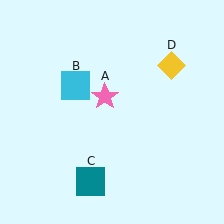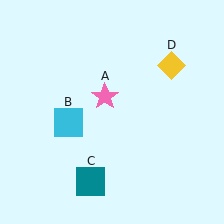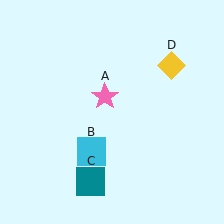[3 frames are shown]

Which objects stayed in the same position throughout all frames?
Pink star (object A) and teal square (object C) and yellow diamond (object D) remained stationary.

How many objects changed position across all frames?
1 object changed position: cyan square (object B).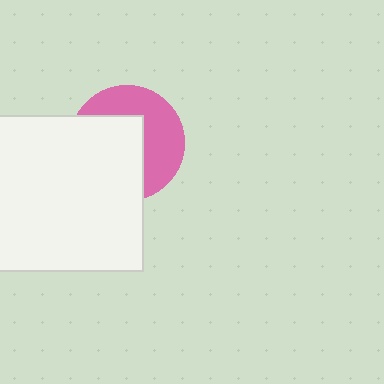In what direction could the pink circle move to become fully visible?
The pink circle could move toward the upper-right. That would shift it out from behind the white square entirely.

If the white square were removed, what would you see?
You would see the complete pink circle.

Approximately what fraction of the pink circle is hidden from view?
Roughly 53% of the pink circle is hidden behind the white square.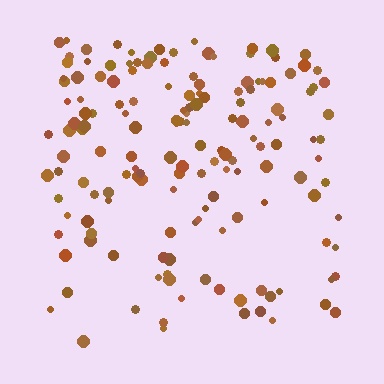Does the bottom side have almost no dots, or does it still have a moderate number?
Still a moderate number, just noticeably fewer than the top.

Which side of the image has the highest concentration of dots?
The top.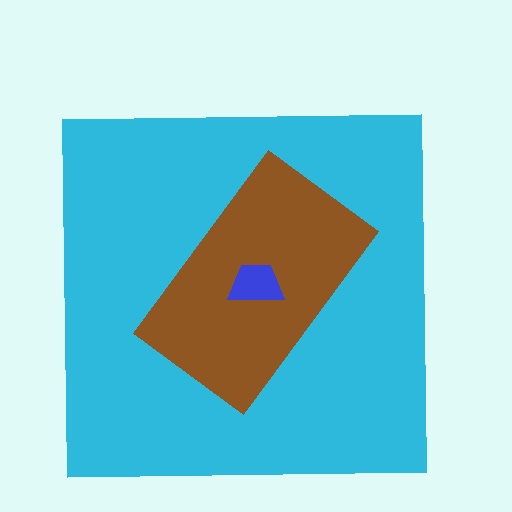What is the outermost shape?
The cyan square.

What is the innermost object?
The blue trapezoid.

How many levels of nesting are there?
3.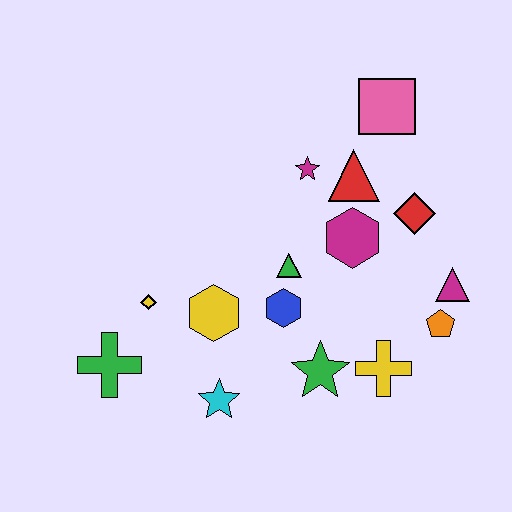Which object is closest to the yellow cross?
The green star is closest to the yellow cross.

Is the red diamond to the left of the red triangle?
No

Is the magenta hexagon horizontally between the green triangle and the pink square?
Yes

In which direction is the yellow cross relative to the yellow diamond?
The yellow cross is to the right of the yellow diamond.